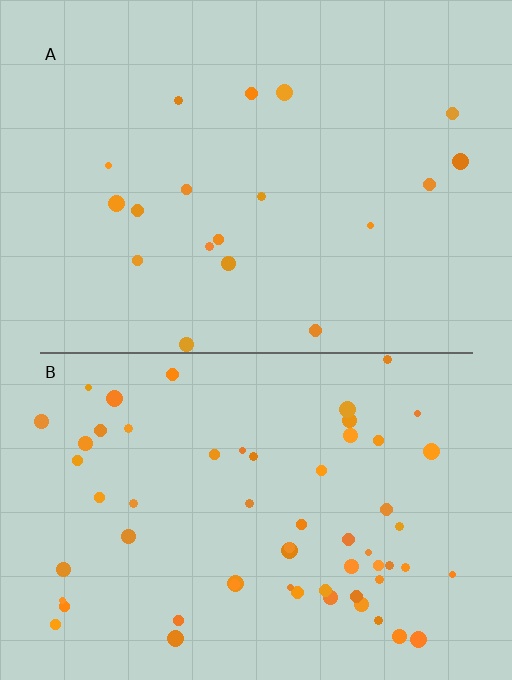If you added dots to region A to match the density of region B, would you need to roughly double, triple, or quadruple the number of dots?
Approximately triple.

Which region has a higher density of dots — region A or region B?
B (the bottom).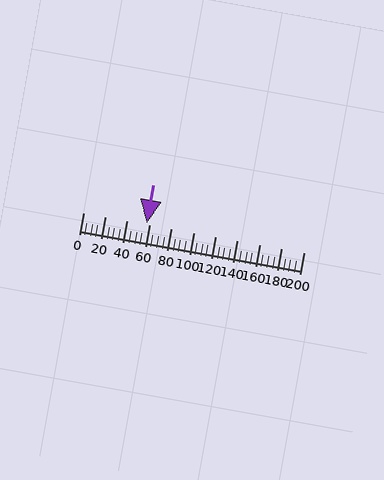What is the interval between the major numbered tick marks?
The major tick marks are spaced 20 units apart.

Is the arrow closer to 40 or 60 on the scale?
The arrow is closer to 60.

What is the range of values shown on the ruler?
The ruler shows values from 0 to 200.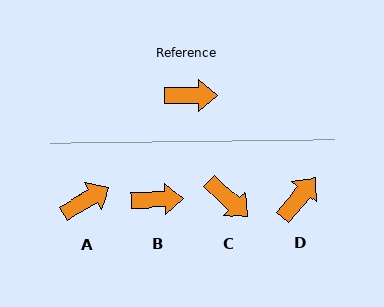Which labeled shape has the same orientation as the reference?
B.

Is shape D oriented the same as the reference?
No, it is off by about 49 degrees.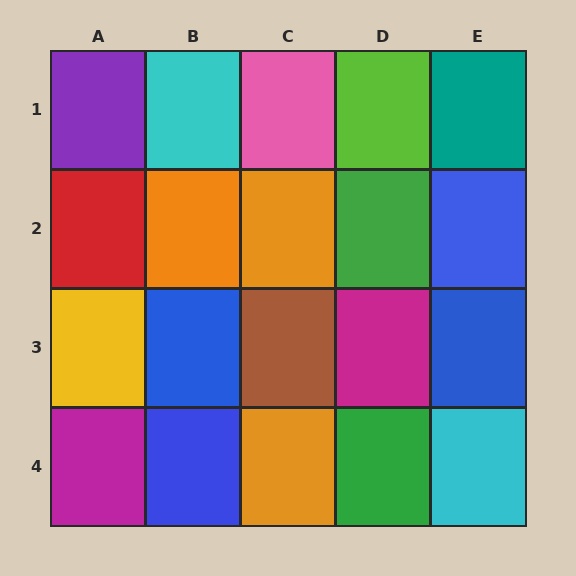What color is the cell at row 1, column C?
Pink.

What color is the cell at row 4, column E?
Cyan.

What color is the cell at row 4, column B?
Blue.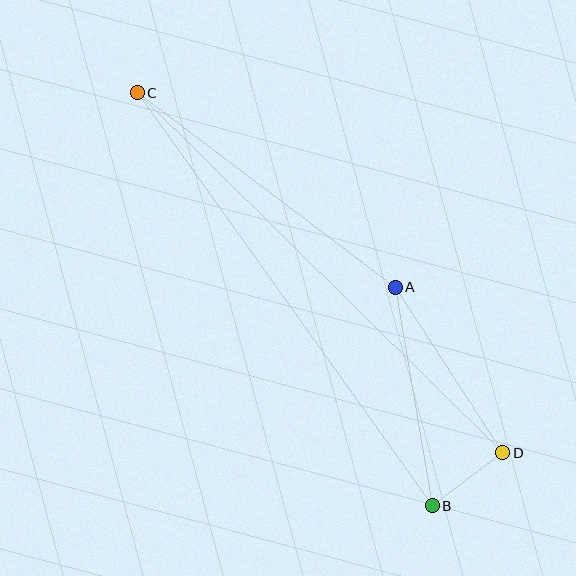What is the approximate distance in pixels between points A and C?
The distance between A and C is approximately 323 pixels.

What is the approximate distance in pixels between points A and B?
The distance between A and B is approximately 221 pixels.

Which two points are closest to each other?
Points B and D are closest to each other.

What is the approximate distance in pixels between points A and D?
The distance between A and D is approximately 198 pixels.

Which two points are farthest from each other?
Points C and D are farthest from each other.